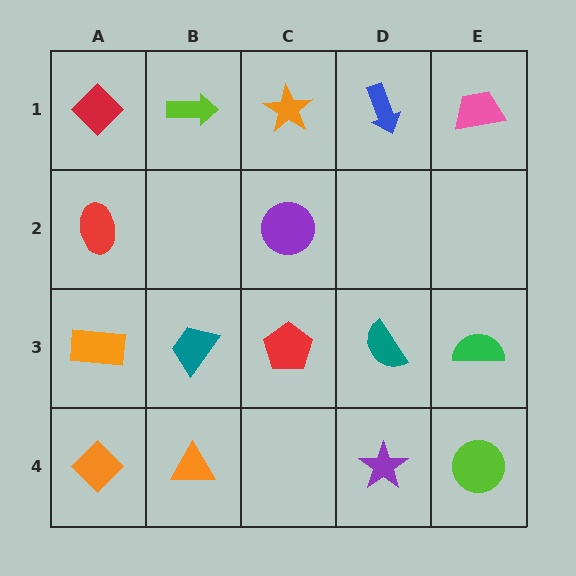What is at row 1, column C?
An orange star.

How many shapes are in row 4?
4 shapes.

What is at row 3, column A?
An orange rectangle.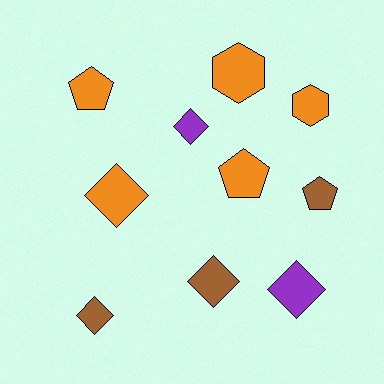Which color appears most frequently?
Orange, with 5 objects.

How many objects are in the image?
There are 10 objects.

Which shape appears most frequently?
Diamond, with 5 objects.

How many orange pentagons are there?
There are 2 orange pentagons.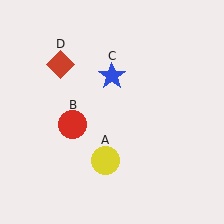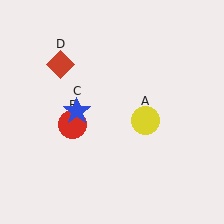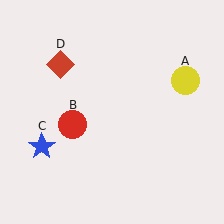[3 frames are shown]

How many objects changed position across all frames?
2 objects changed position: yellow circle (object A), blue star (object C).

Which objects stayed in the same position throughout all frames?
Red circle (object B) and red diamond (object D) remained stationary.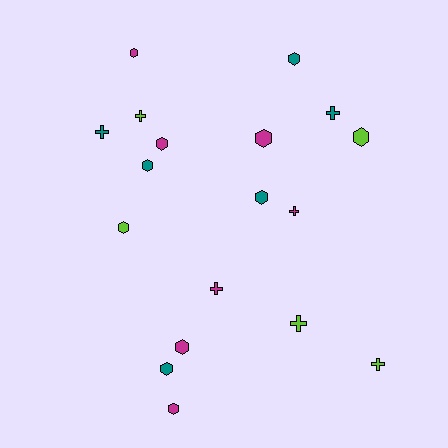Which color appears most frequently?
Magenta, with 7 objects.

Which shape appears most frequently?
Hexagon, with 11 objects.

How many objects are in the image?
There are 18 objects.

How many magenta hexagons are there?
There are 5 magenta hexagons.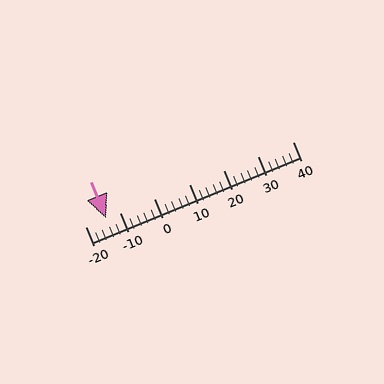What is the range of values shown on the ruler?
The ruler shows values from -20 to 40.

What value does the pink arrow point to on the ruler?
The pink arrow points to approximately -14.